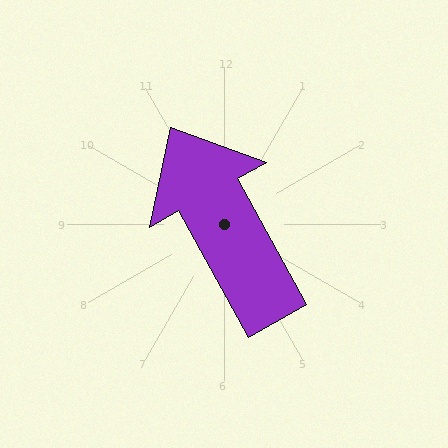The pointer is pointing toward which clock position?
Roughly 11 o'clock.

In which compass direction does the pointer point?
Northwest.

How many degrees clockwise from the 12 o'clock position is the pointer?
Approximately 331 degrees.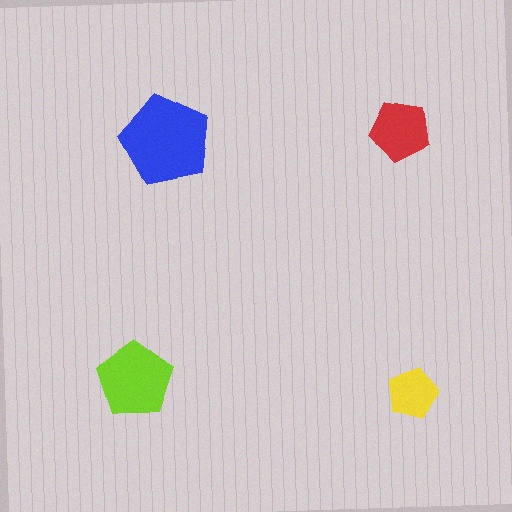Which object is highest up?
The red pentagon is topmost.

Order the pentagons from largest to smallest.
the blue one, the lime one, the red one, the yellow one.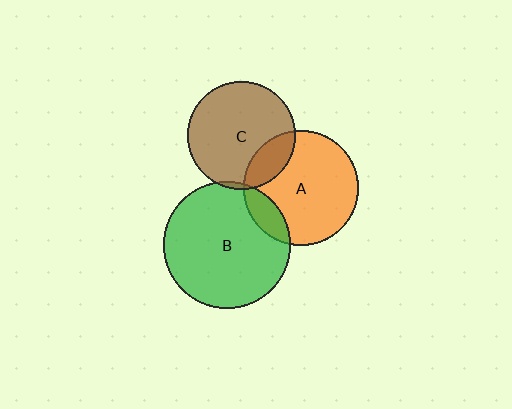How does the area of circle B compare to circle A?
Approximately 1.2 times.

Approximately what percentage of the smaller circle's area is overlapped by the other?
Approximately 15%.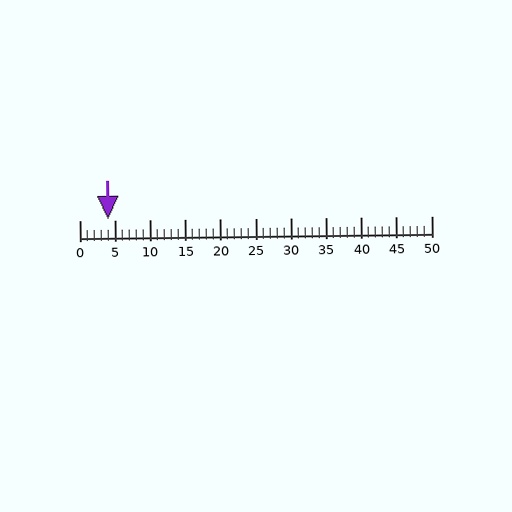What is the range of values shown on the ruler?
The ruler shows values from 0 to 50.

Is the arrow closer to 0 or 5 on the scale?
The arrow is closer to 5.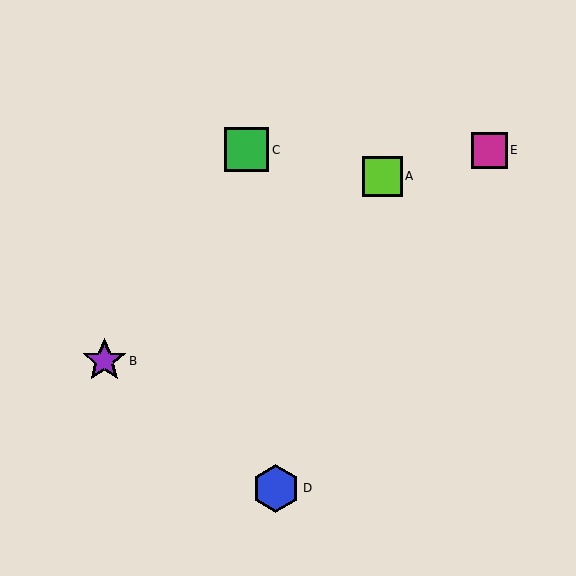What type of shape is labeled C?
Shape C is a green square.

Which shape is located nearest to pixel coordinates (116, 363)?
The purple star (labeled B) at (104, 361) is nearest to that location.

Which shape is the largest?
The blue hexagon (labeled D) is the largest.